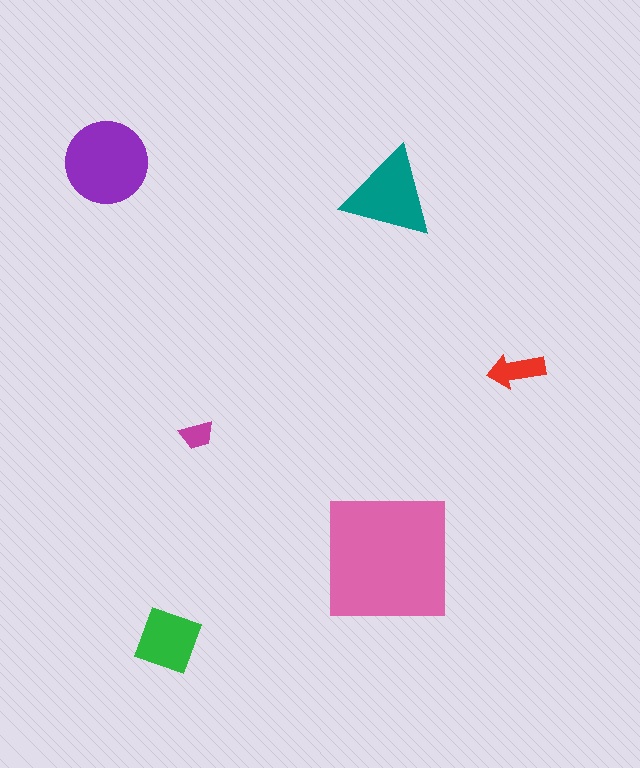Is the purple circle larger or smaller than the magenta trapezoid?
Larger.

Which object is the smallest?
The magenta trapezoid.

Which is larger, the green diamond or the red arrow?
The green diamond.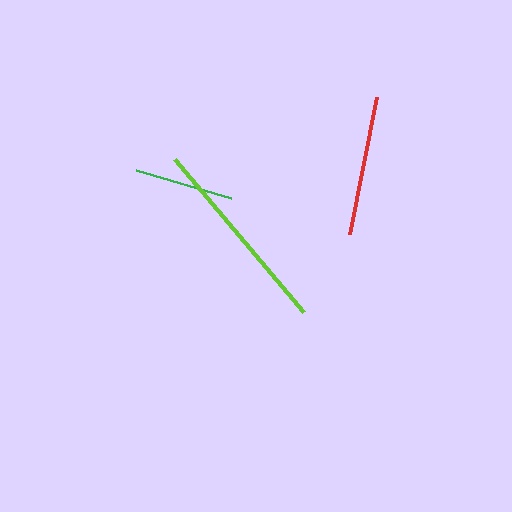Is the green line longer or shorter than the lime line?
The lime line is longer than the green line.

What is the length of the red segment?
The red segment is approximately 139 pixels long.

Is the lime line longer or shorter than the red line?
The lime line is longer than the red line.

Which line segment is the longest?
The lime line is the longest at approximately 200 pixels.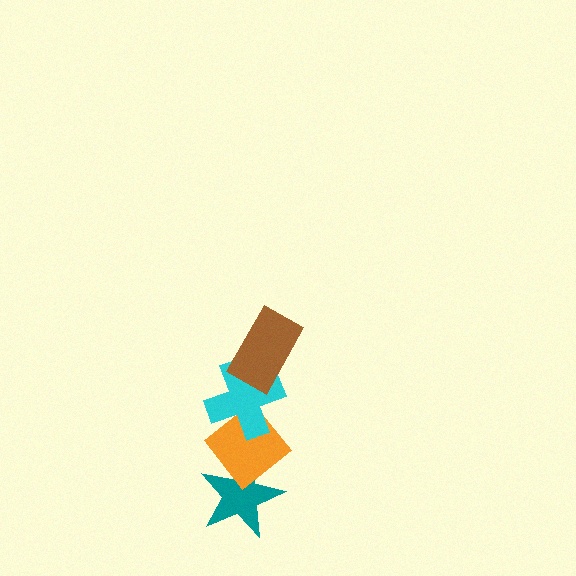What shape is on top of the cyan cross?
The brown rectangle is on top of the cyan cross.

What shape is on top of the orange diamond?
The cyan cross is on top of the orange diamond.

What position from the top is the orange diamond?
The orange diamond is 3rd from the top.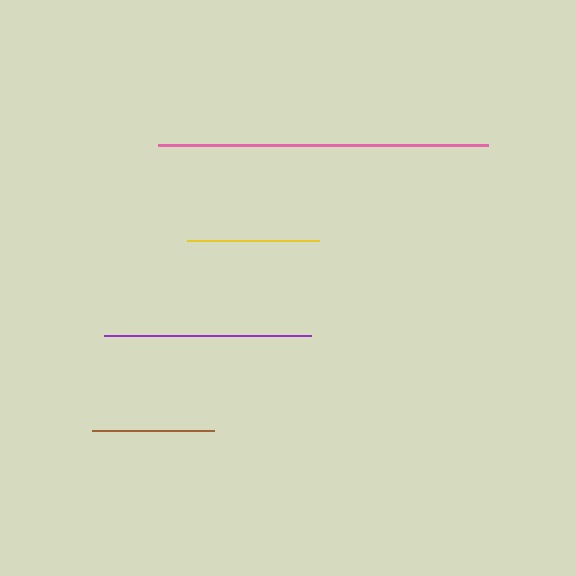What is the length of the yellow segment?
The yellow segment is approximately 132 pixels long.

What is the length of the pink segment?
The pink segment is approximately 330 pixels long.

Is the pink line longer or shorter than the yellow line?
The pink line is longer than the yellow line.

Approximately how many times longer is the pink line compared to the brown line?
The pink line is approximately 2.7 times the length of the brown line.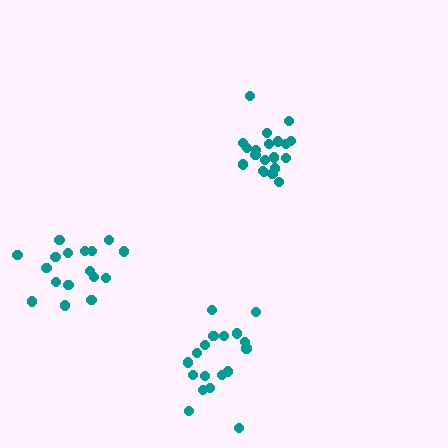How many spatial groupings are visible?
There are 3 spatial groupings.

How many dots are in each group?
Group 1: 20 dots, Group 2: 18 dots, Group 3: 17 dots (55 total).